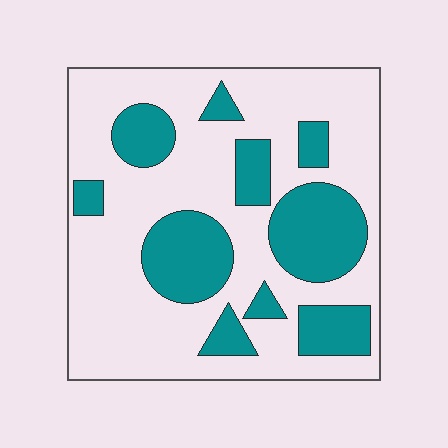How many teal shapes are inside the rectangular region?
10.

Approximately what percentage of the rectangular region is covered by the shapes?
Approximately 30%.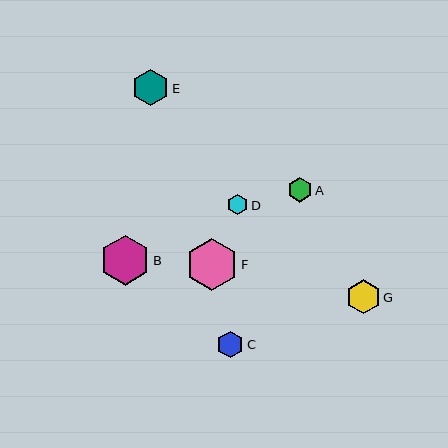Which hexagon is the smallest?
Hexagon D is the smallest with a size of approximately 20 pixels.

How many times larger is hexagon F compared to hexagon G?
Hexagon F is approximately 1.5 times the size of hexagon G.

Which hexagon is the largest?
Hexagon F is the largest with a size of approximately 52 pixels.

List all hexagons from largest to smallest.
From largest to smallest: F, B, E, G, C, A, D.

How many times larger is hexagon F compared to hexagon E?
Hexagon F is approximately 1.4 times the size of hexagon E.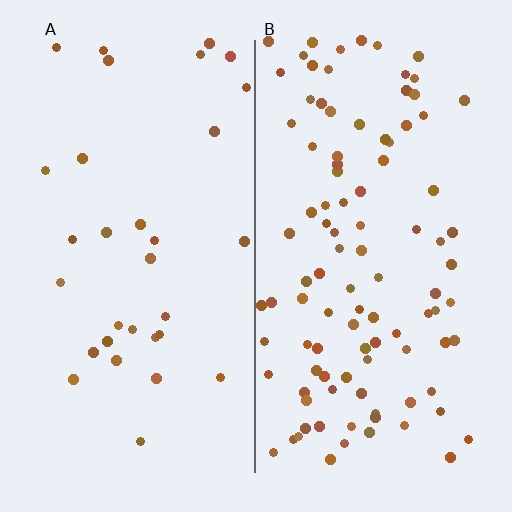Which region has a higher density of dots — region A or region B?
B (the right).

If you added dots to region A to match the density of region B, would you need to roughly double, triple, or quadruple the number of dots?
Approximately triple.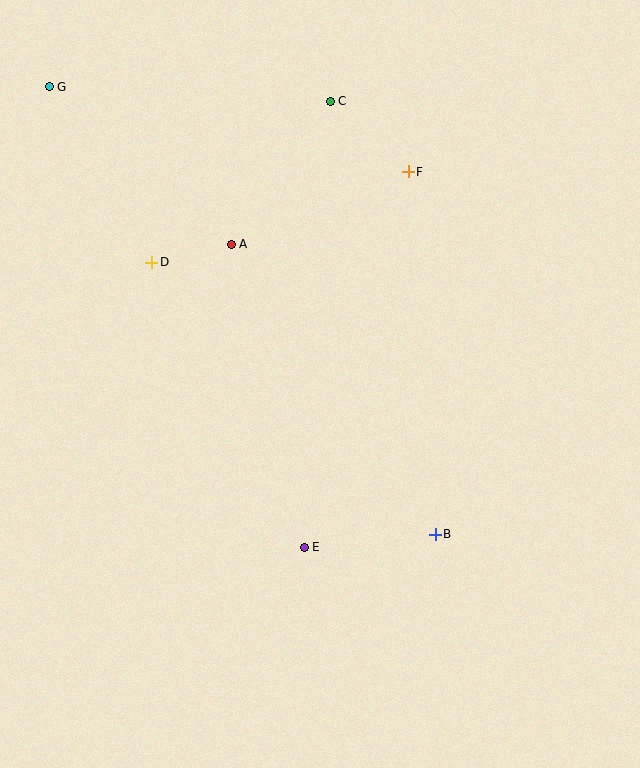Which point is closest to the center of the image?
Point E at (304, 547) is closest to the center.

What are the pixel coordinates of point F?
Point F is at (408, 172).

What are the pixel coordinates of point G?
Point G is at (49, 87).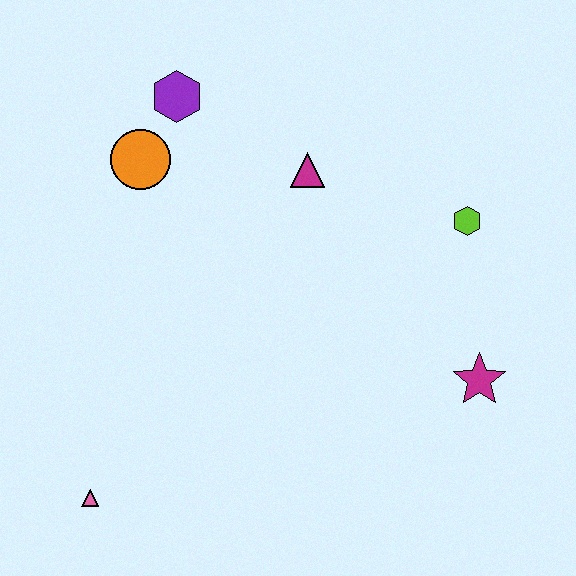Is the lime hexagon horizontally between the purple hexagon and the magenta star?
Yes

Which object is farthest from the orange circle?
The magenta star is farthest from the orange circle.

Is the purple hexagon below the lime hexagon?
No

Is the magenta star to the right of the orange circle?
Yes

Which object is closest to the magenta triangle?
The purple hexagon is closest to the magenta triangle.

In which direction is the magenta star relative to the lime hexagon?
The magenta star is below the lime hexagon.